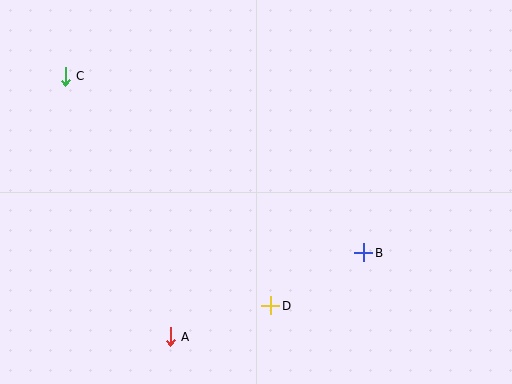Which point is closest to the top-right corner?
Point B is closest to the top-right corner.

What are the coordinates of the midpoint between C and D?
The midpoint between C and D is at (168, 191).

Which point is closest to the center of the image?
Point D at (271, 306) is closest to the center.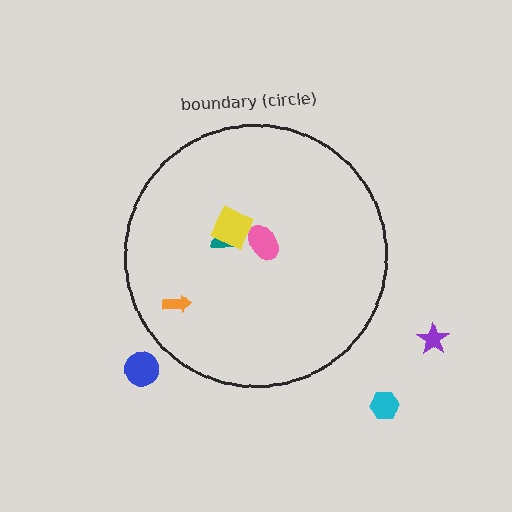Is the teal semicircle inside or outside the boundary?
Inside.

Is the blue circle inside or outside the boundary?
Outside.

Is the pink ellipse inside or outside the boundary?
Inside.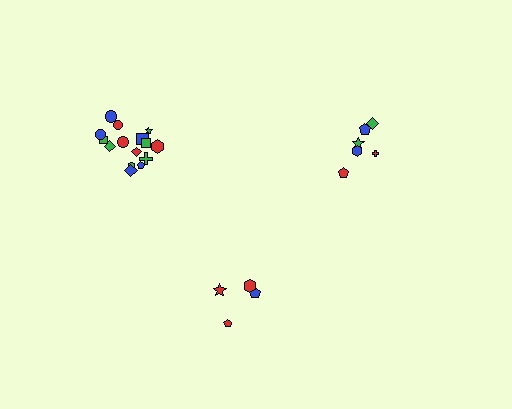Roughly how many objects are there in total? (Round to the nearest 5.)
Roughly 25 objects in total.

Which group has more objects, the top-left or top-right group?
The top-left group.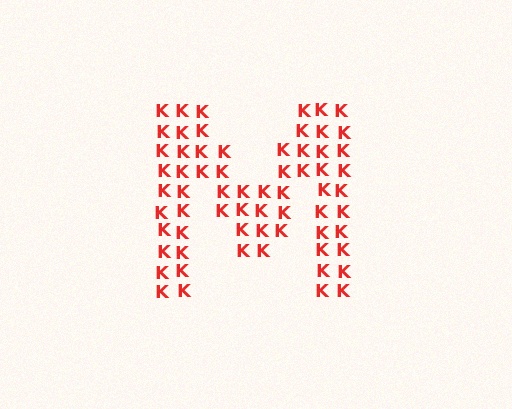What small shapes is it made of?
It is made of small letter K's.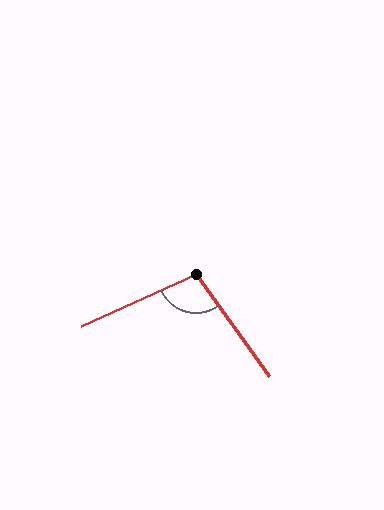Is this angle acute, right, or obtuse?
It is obtuse.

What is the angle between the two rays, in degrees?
Approximately 102 degrees.